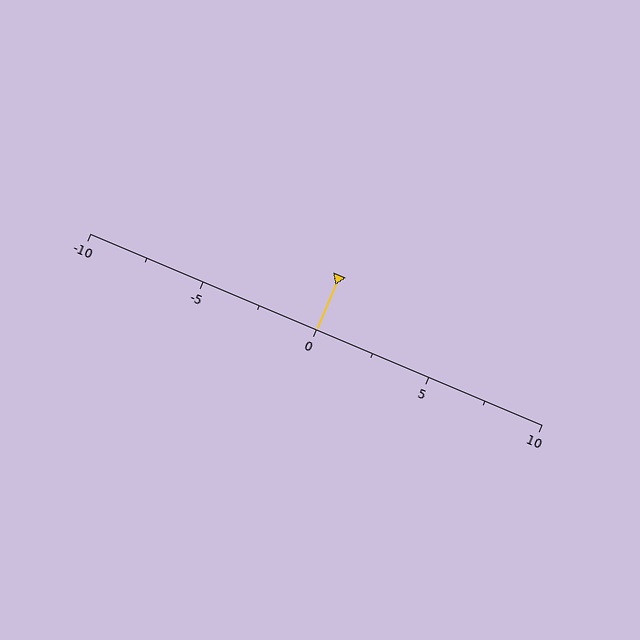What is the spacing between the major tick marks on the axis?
The major ticks are spaced 5 apart.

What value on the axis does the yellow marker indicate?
The marker indicates approximately 0.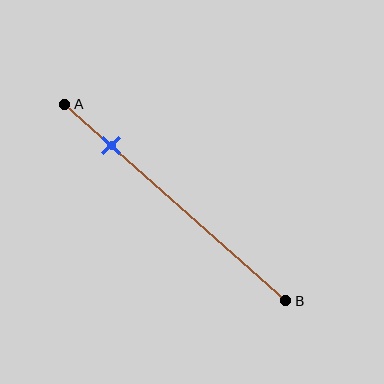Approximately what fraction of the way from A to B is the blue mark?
The blue mark is approximately 20% of the way from A to B.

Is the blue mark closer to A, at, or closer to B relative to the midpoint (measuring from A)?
The blue mark is closer to point A than the midpoint of segment AB.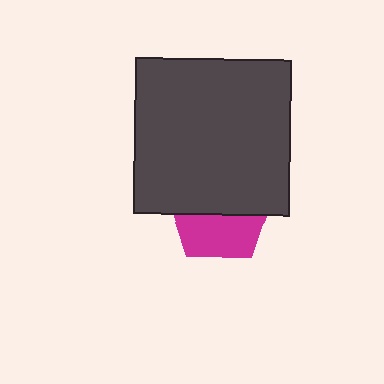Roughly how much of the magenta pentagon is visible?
A small part of it is visible (roughly 44%).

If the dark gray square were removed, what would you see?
You would see the complete magenta pentagon.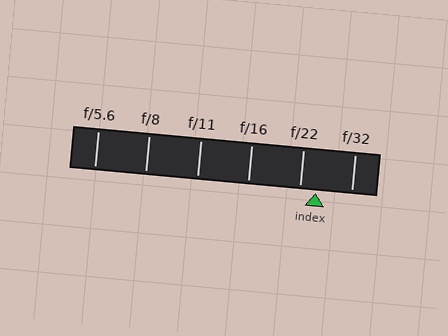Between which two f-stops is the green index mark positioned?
The index mark is between f/22 and f/32.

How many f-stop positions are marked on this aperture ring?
There are 6 f-stop positions marked.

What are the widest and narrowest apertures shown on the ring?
The widest aperture shown is f/5.6 and the narrowest is f/32.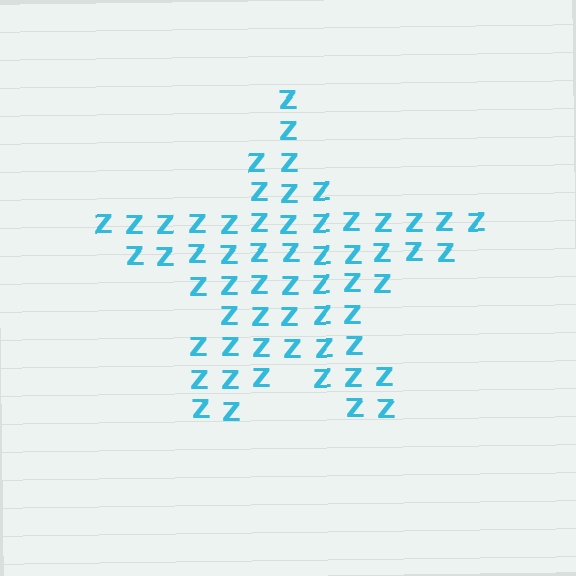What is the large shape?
The large shape is a star.